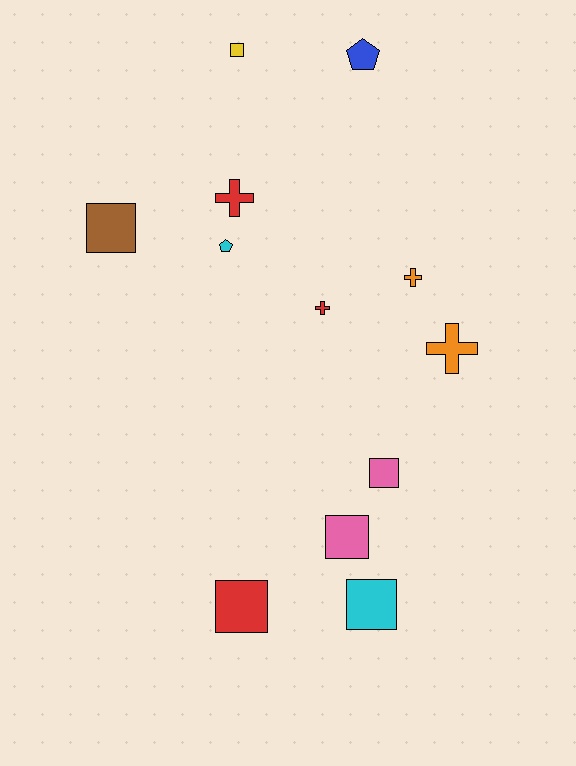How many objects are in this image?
There are 12 objects.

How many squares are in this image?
There are 6 squares.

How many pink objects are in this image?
There are 2 pink objects.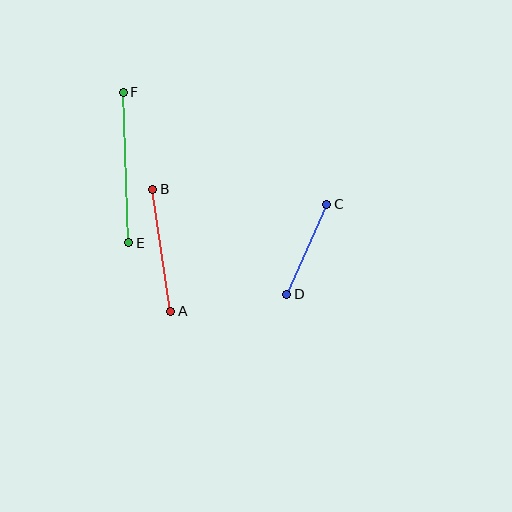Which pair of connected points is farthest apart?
Points E and F are farthest apart.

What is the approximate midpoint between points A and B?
The midpoint is at approximately (162, 250) pixels.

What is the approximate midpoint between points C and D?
The midpoint is at approximately (307, 249) pixels.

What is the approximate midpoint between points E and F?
The midpoint is at approximately (126, 167) pixels.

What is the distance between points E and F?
The distance is approximately 150 pixels.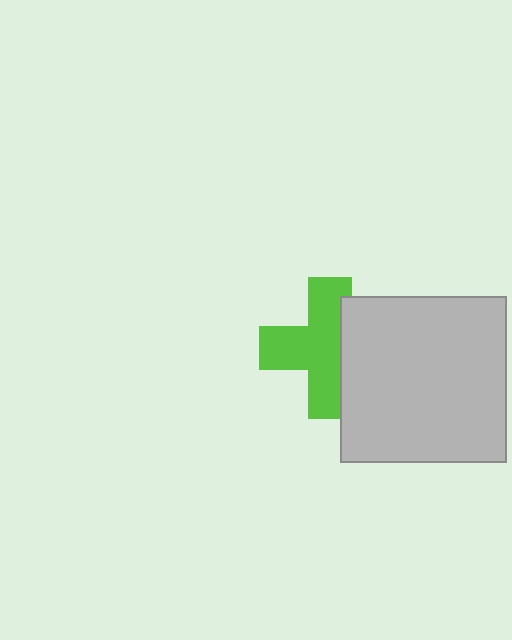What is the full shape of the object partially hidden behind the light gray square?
The partially hidden object is a lime cross.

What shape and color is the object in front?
The object in front is a light gray square.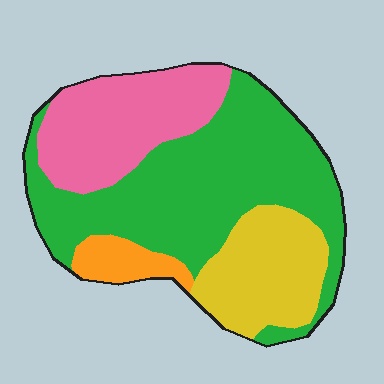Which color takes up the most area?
Green, at roughly 50%.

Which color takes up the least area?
Orange, at roughly 5%.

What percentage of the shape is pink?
Pink takes up about one quarter (1/4) of the shape.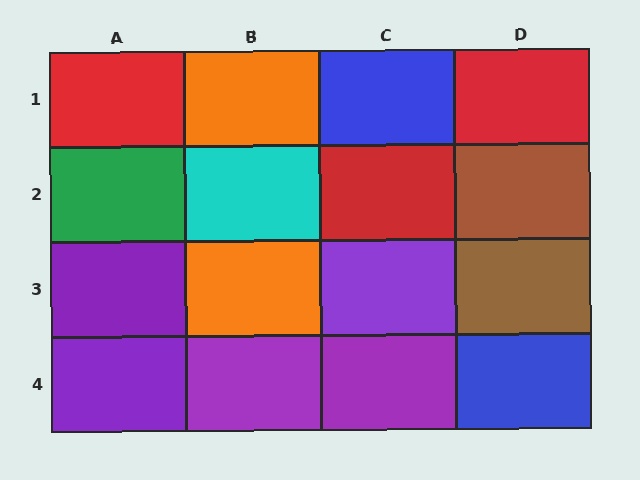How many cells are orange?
2 cells are orange.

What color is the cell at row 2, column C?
Red.